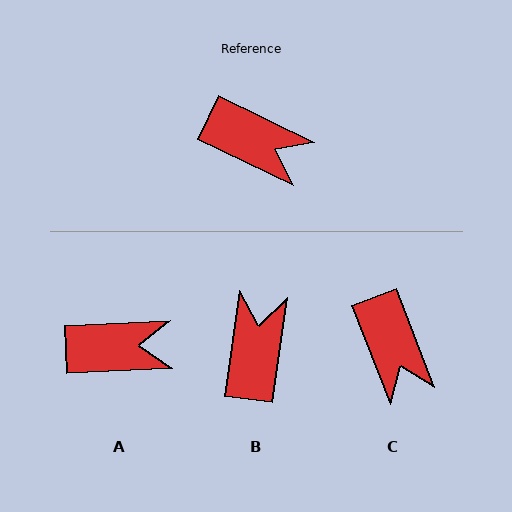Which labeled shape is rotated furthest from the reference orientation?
B, about 108 degrees away.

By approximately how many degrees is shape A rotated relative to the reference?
Approximately 28 degrees counter-clockwise.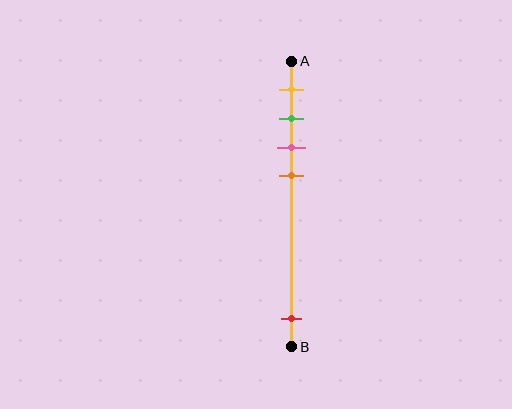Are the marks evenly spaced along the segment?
No, the marks are not evenly spaced.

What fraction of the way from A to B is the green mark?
The green mark is approximately 20% (0.2) of the way from A to B.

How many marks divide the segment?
There are 5 marks dividing the segment.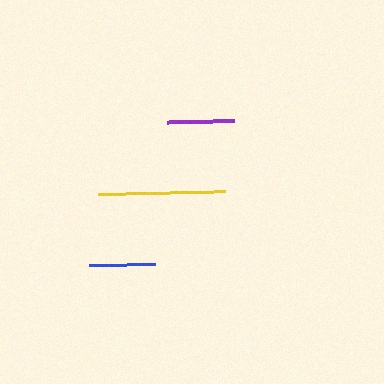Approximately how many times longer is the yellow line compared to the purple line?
The yellow line is approximately 1.9 times the length of the purple line.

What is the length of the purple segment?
The purple segment is approximately 67 pixels long.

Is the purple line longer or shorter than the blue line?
The purple line is longer than the blue line.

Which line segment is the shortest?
The blue line is the shortest at approximately 66 pixels.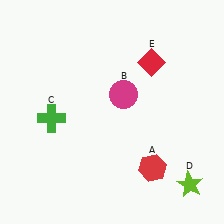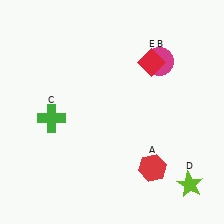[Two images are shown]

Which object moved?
The magenta circle (B) moved right.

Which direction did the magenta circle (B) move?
The magenta circle (B) moved right.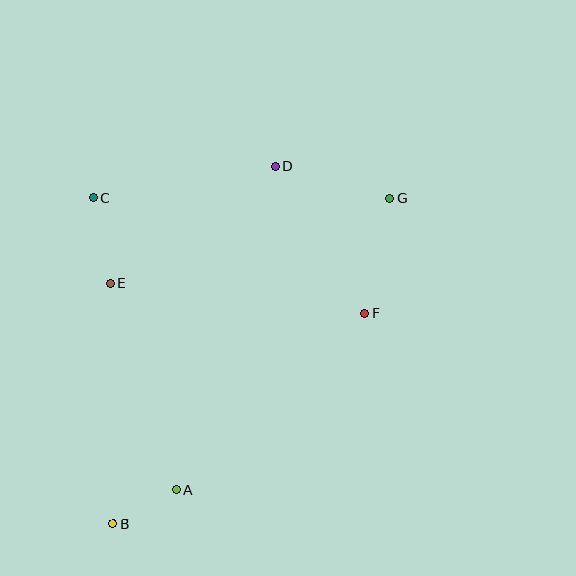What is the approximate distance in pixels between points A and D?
The distance between A and D is approximately 338 pixels.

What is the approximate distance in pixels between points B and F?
The distance between B and F is approximately 327 pixels.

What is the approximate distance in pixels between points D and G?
The distance between D and G is approximately 119 pixels.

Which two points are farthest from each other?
Points B and G are farthest from each other.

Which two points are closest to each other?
Points A and B are closest to each other.